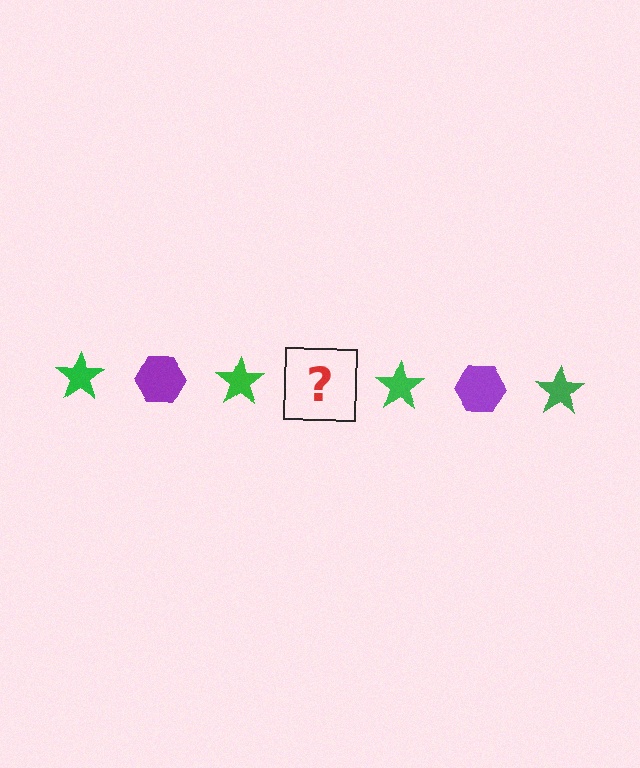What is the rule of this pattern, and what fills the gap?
The rule is that the pattern alternates between green star and purple hexagon. The gap should be filled with a purple hexagon.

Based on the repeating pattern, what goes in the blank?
The blank should be a purple hexagon.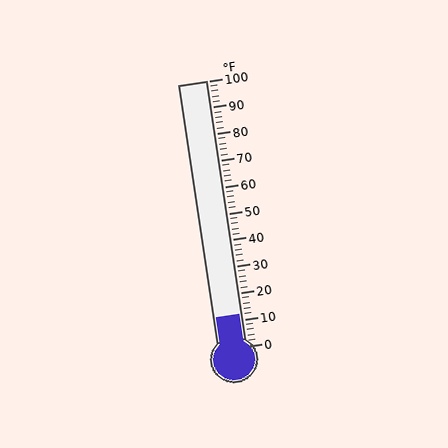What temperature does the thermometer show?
The thermometer shows approximately 12°F.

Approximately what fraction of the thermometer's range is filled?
The thermometer is filled to approximately 10% of its range.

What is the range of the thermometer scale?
The thermometer scale ranges from 0°F to 100°F.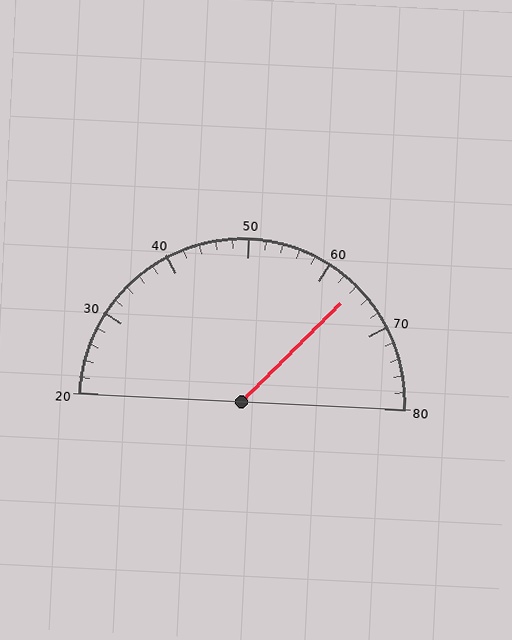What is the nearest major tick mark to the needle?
The nearest major tick mark is 60.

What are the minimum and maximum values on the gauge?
The gauge ranges from 20 to 80.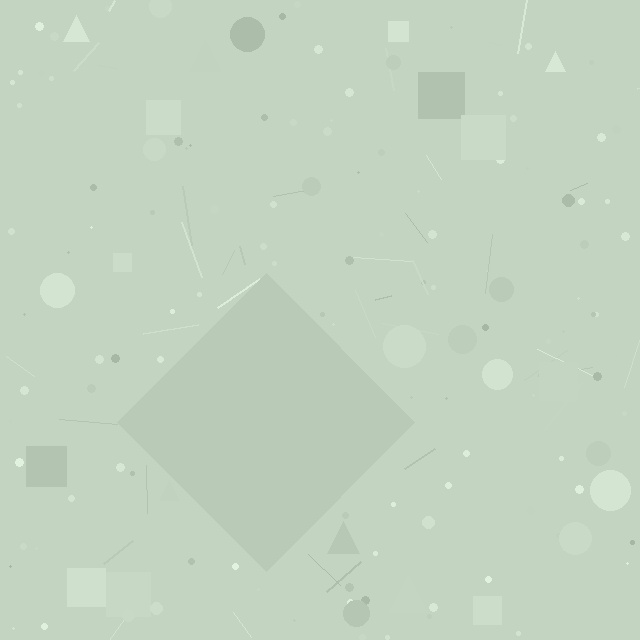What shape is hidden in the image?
A diamond is hidden in the image.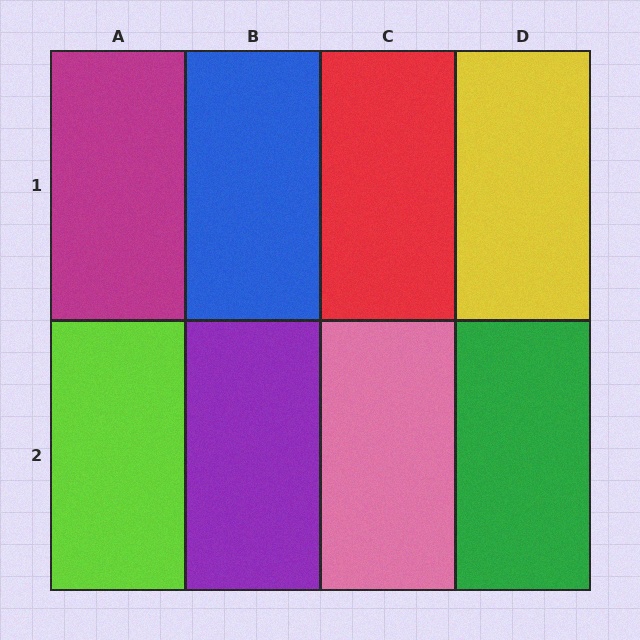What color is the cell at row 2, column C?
Pink.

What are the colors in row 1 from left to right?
Magenta, blue, red, yellow.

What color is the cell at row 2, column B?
Purple.